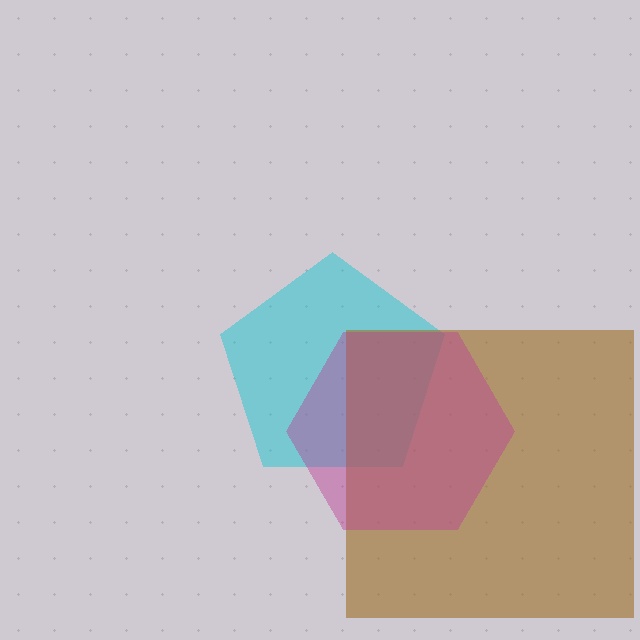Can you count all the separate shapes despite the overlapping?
Yes, there are 3 separate shapes.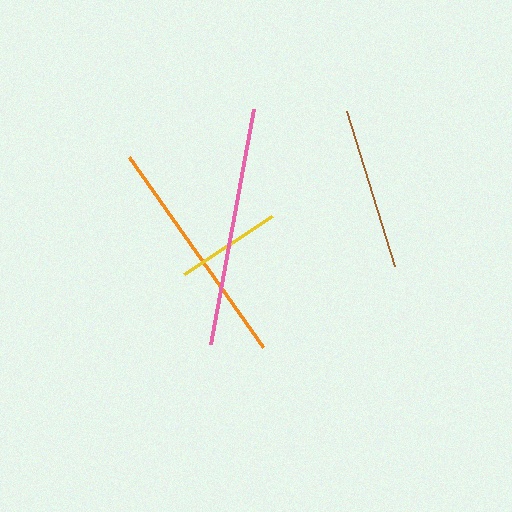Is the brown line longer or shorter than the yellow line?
The brown line is longer than the yellow line.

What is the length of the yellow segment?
The yellow segment is approximately 106 pixels long.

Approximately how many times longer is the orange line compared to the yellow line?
The orange line is approximately 2.2 times the length of the yellow line.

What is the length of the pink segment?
The pink segment is approximately 239 pixels long.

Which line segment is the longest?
The pink line is the longest at approximately 239 pixels.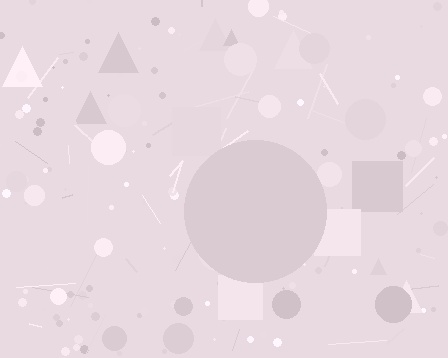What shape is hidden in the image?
A circle is hidden in the image.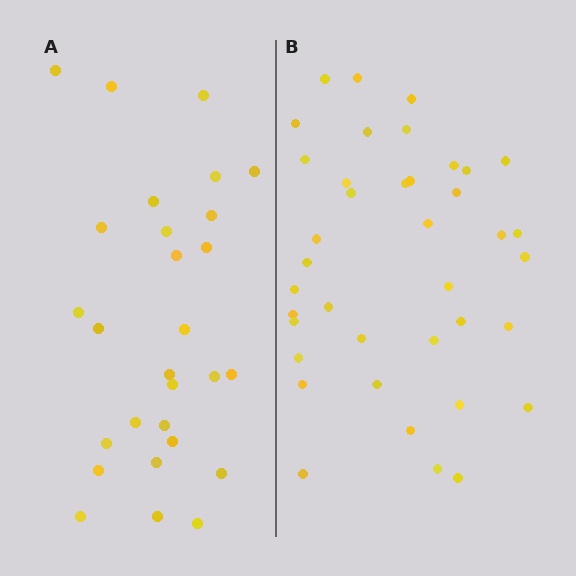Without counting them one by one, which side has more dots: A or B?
Region B (the right region) has more dots.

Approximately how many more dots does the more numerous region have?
Region B has roughly 12 or so more dots than region A.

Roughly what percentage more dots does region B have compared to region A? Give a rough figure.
About 40% more.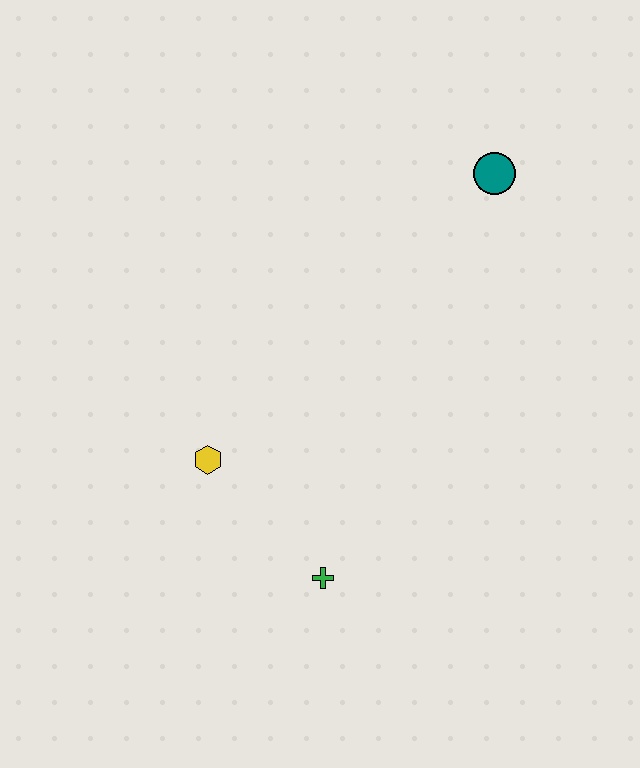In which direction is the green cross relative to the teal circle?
The green cross is below the teal circle.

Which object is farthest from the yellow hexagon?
The teal circle is farthest from the yellow hexagon.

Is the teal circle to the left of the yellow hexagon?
No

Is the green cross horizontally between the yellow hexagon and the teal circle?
Yes